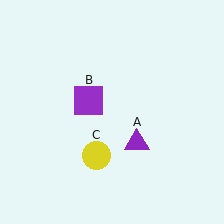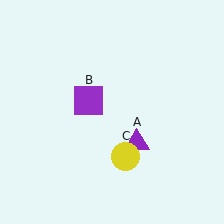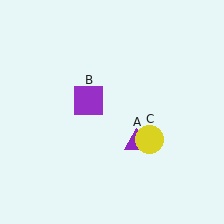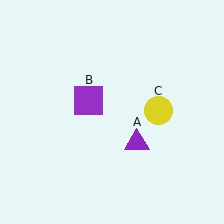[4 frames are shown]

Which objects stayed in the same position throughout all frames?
Purple triangle (object A) and purple square (object B) remained stationary.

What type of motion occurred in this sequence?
The yellow circle (object C) rotated counterclockwise around the center of the scene.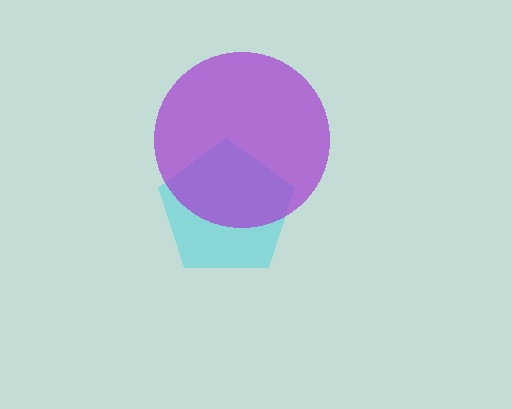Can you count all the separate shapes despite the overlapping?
Yes, there are 2 separate shapes.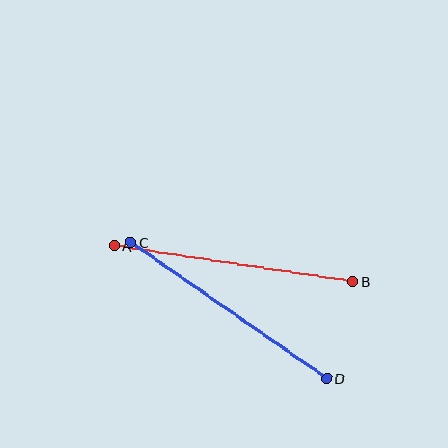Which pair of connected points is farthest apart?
Points A and B are farthest apart.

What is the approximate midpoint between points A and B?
The midpoint is at approximately (234, 264) pixels.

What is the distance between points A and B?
The distance is approximately 241 pixels.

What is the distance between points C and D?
The distance is approximately 238 pixels.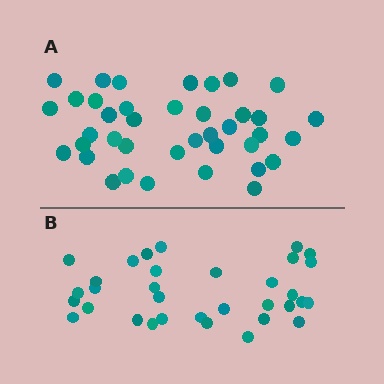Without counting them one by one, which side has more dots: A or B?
Region A (the top region) has more dots.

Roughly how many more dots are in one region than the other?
Region A has about 6 more dots than region B.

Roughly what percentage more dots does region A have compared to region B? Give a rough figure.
About 20% more.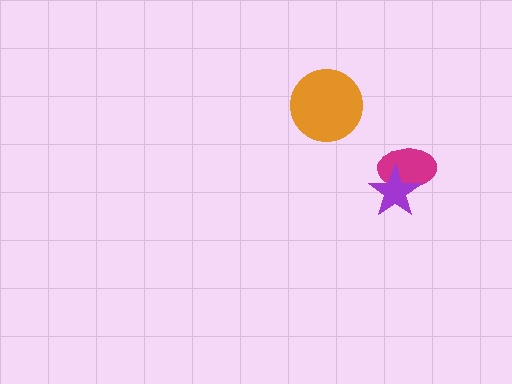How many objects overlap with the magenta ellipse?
1 object overlaps with the magenta ellipse.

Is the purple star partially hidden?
No, no other shape covers it.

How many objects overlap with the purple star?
1 object overlaps with the purple star.